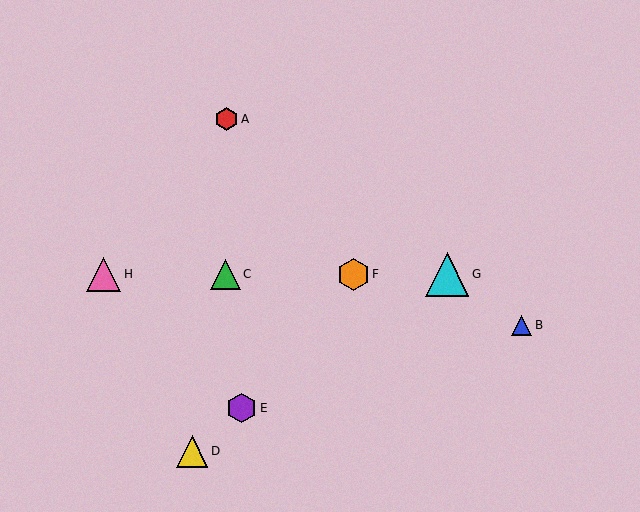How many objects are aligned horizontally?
4 objects (C, F, G, H) are aligned horizontally.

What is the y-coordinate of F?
Object F is at y≈274.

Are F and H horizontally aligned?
Yes, both are at y≈274.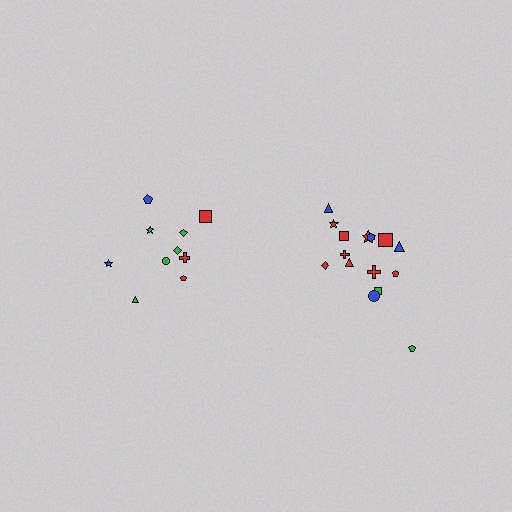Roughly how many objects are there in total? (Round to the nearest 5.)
Roughly 25 objects in total.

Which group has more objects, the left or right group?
The right group.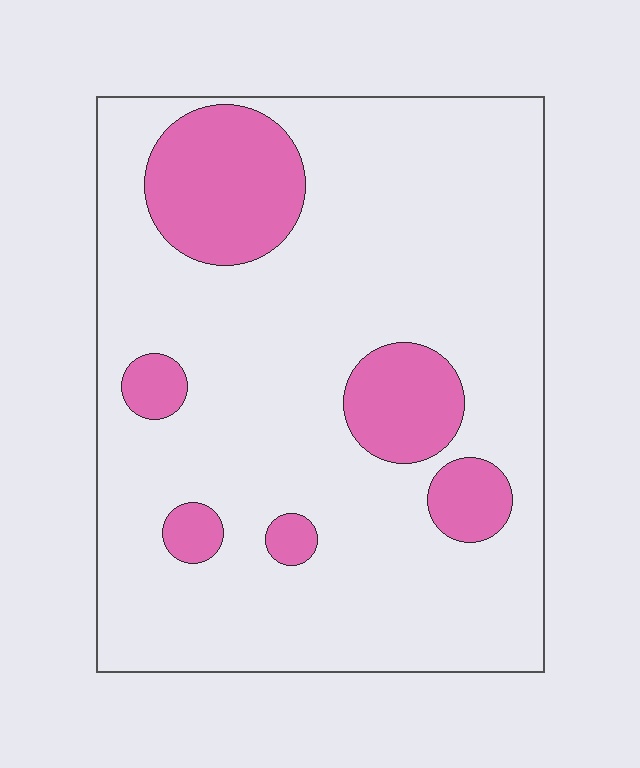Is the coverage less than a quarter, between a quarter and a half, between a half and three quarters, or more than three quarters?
Less than a quarter.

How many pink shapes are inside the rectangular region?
6.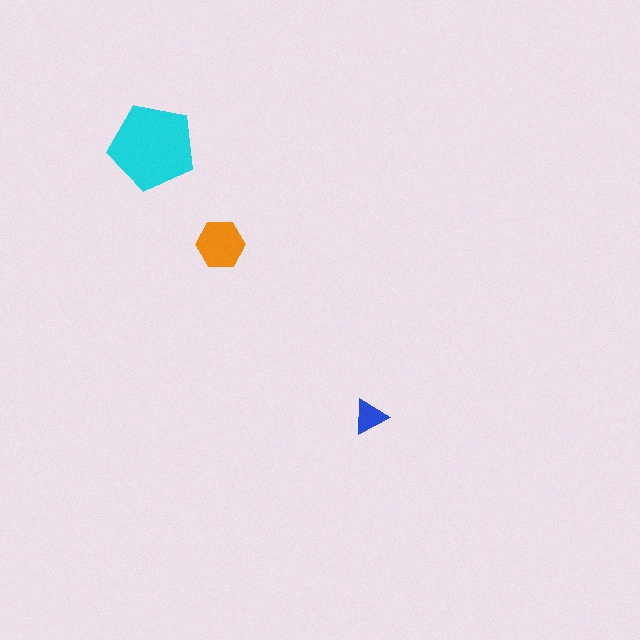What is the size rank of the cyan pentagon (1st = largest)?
1st.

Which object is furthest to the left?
The cyan pentagon is leftmost.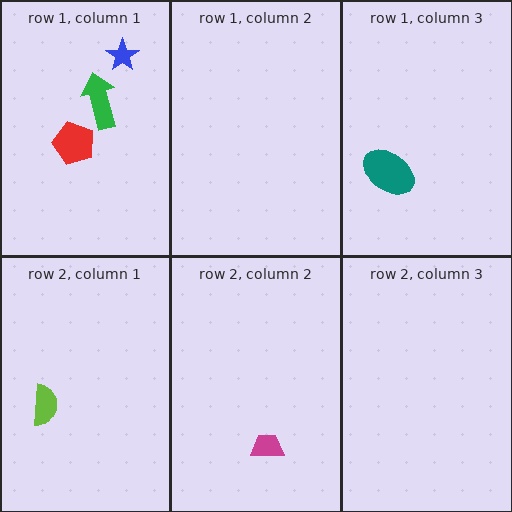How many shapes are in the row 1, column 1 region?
3.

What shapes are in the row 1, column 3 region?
The teal ellipse.